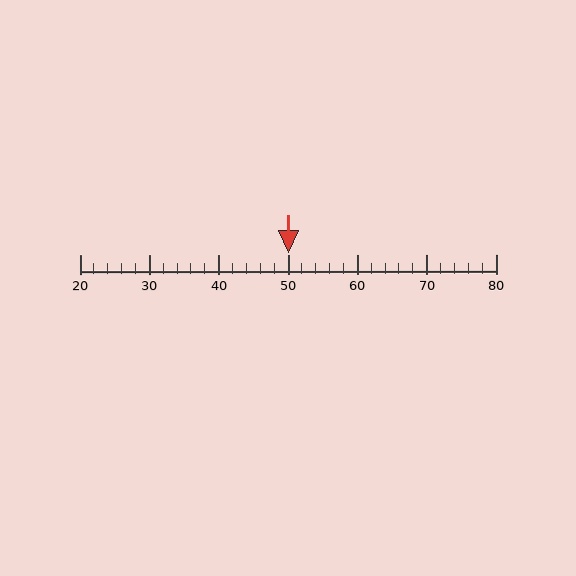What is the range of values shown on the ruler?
The ruler shows values from 20 to 80.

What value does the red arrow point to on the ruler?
The red arrow points to approximately 50.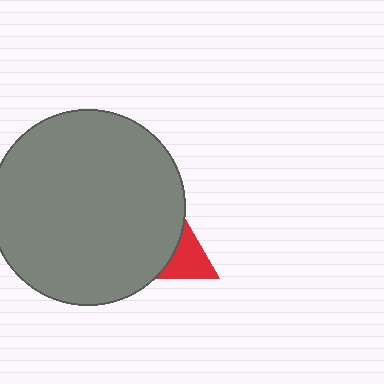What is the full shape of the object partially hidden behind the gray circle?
The partially hidden object is a red triangle.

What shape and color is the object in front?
The object in front is a gray circle.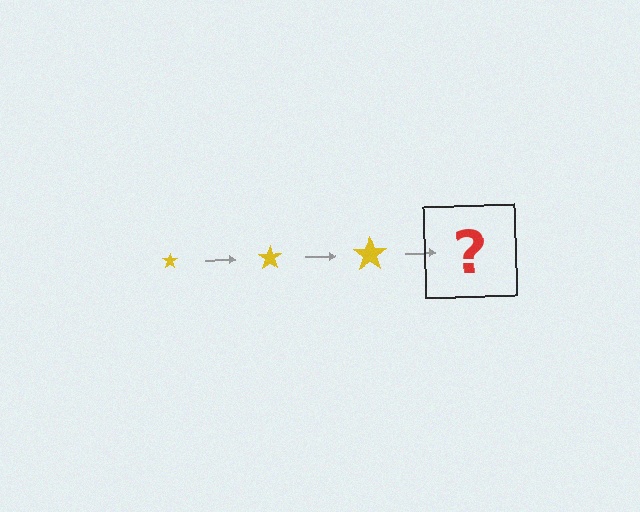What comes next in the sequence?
The next element should be a yellow star, larger than the previous one.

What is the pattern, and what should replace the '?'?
The pattern is that the star gets progressively larger each step. The '?' should be a yellow star, larger than the previous one.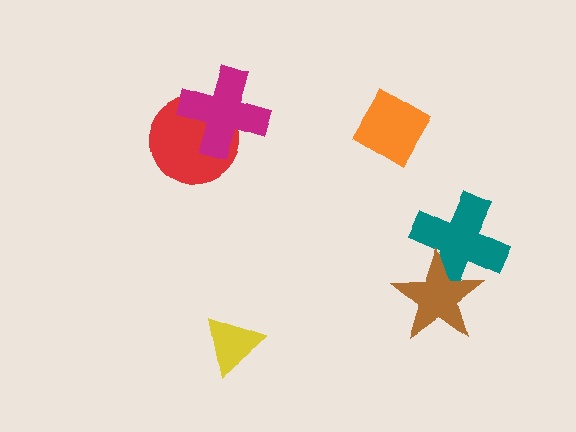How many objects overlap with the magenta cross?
1 object overlaps with the magenta cross.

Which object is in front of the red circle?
The magenta cross is in front of the red circle.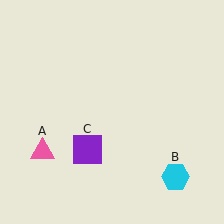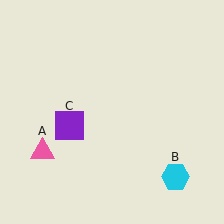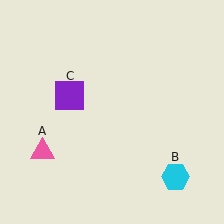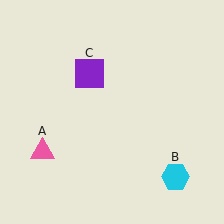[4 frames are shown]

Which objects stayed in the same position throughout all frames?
Pink triangle (object A) and cyan hexagon (object B) remained stationary.